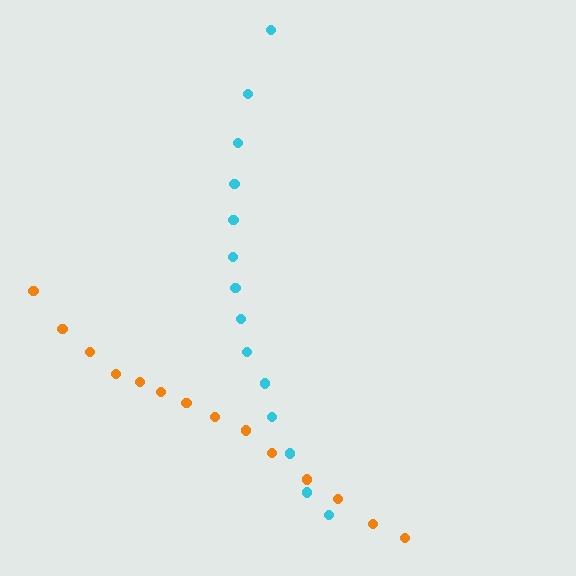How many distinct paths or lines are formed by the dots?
There are 2 distinct paths.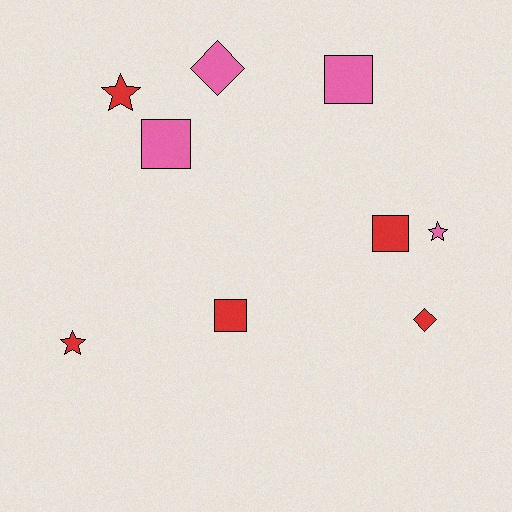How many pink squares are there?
There are 2 pink squares.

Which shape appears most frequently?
Square, with 4 objects.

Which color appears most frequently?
Red, with 5 objects.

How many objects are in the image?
There are 9 objects.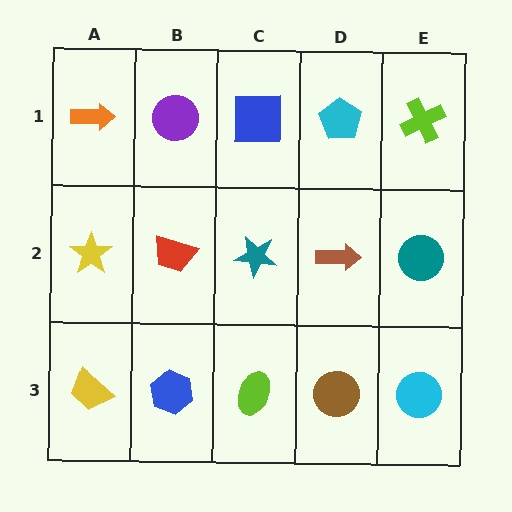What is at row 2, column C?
A teal star.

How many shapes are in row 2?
5 shapes.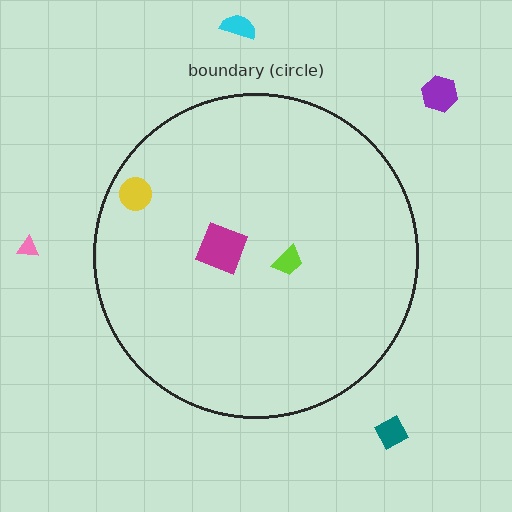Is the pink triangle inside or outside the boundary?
Outside.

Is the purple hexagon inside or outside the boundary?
Outside.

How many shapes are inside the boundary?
3 inside, 4 outside.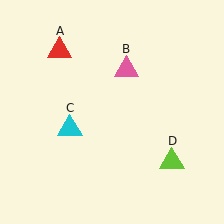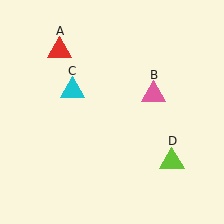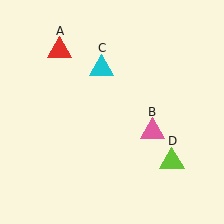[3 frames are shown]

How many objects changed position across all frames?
2 objects changed position: pink triangle (object B), cyan triangle (object C).